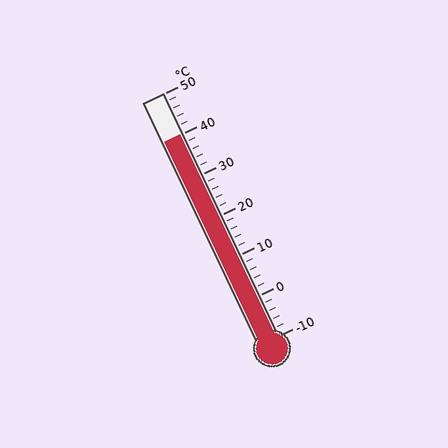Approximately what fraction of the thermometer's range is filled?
The thermometer is filled to approximately 85% of its range.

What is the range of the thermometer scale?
The thermometer scale ranges from -10°C to 50°C.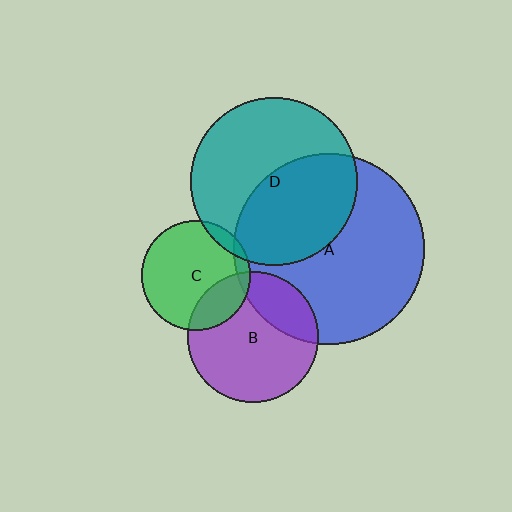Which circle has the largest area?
Circle A (blue).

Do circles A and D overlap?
Yes.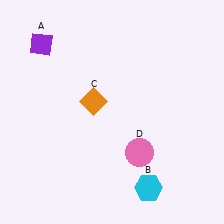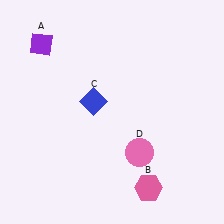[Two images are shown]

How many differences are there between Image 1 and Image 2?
There are 2 differences between the two images.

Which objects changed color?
B changed from cyan to pink. C changed from orange to blue.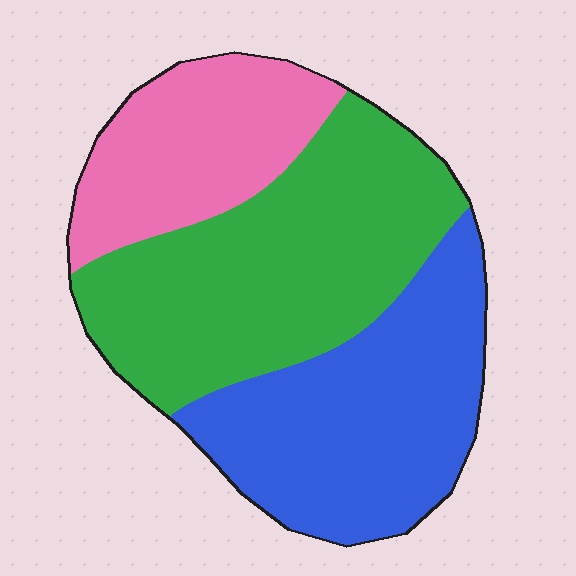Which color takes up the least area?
Pink, at roughly 20%.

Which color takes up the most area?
Green, at roughly 40%.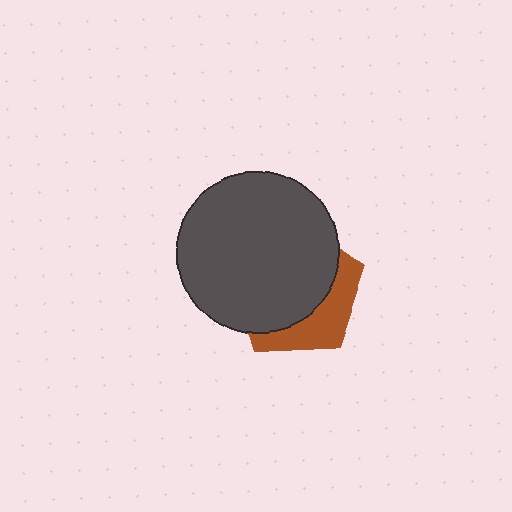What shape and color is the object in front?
The object in front is a dark gray circle.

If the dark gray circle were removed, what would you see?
You would see the complete brown pentagon.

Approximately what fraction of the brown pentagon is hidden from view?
Roughly 68% of the brown pentagon is hidden behind the dark gray circle.